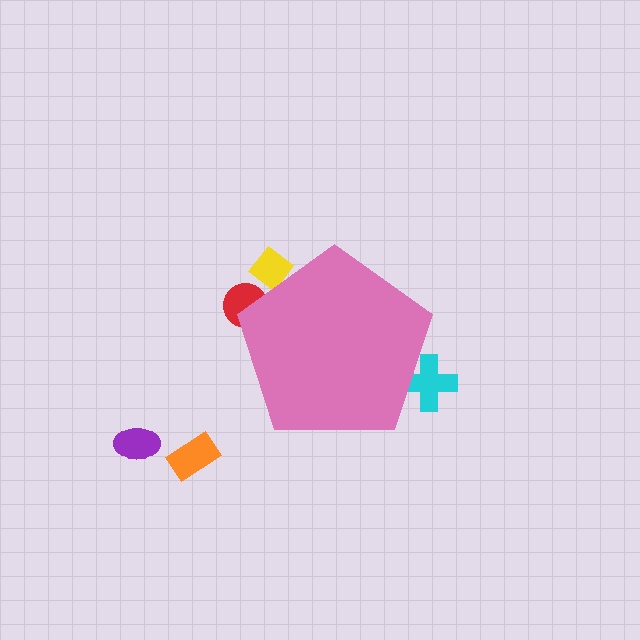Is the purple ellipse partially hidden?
No, the purple ellipse is fully visible.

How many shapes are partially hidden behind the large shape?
3 shapes are partially hidden.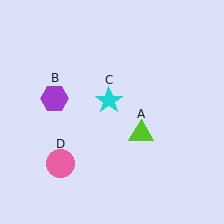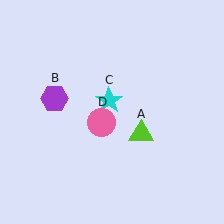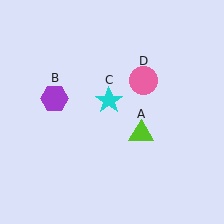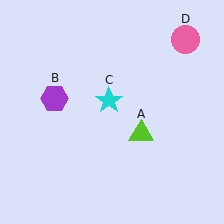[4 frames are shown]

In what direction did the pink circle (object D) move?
The pink circle (object D) moved up and to the right.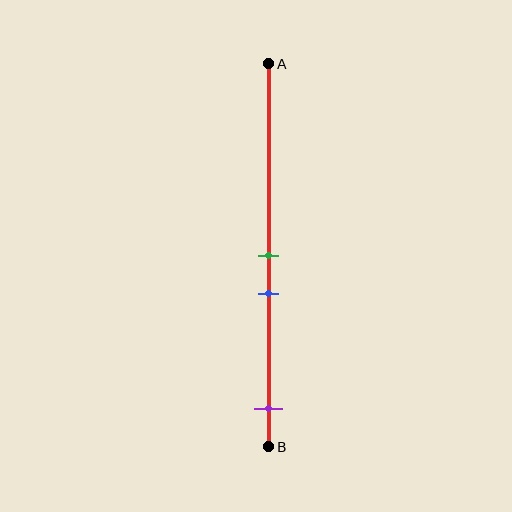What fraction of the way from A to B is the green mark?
The green mark is approximately 50% (0.5) of the way from A to B.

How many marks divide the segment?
There are 3 marks dividing the segment.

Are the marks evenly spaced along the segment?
No, the marks are not evenly spaced.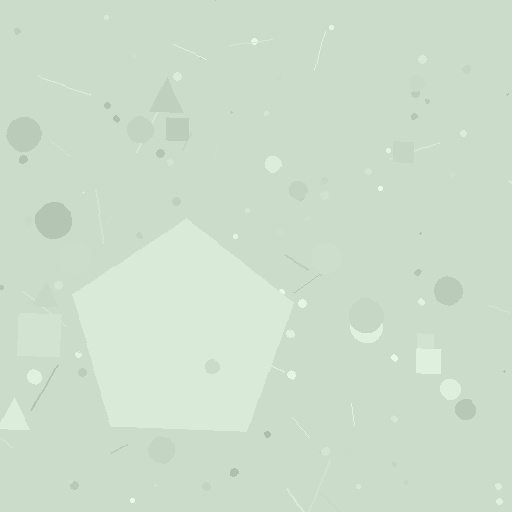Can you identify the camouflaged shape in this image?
The camouflaged shape is a pentagon.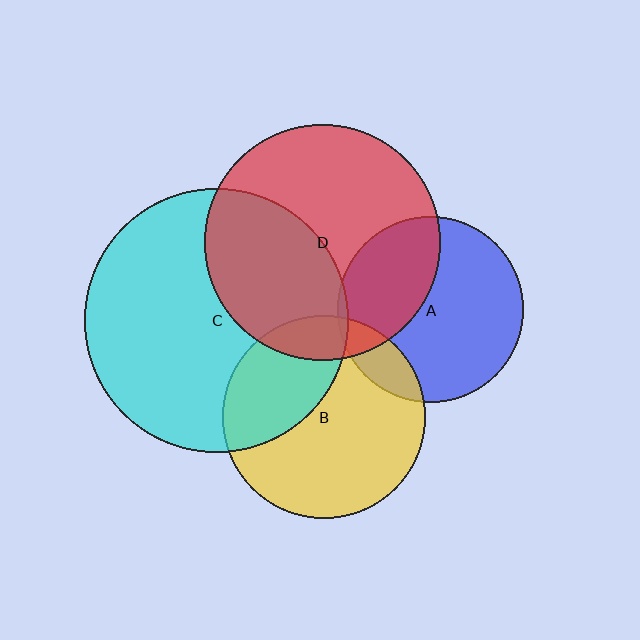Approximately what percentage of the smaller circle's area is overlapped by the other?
Approximately 35%.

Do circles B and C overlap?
Yes.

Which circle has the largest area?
Circle C (cyan).